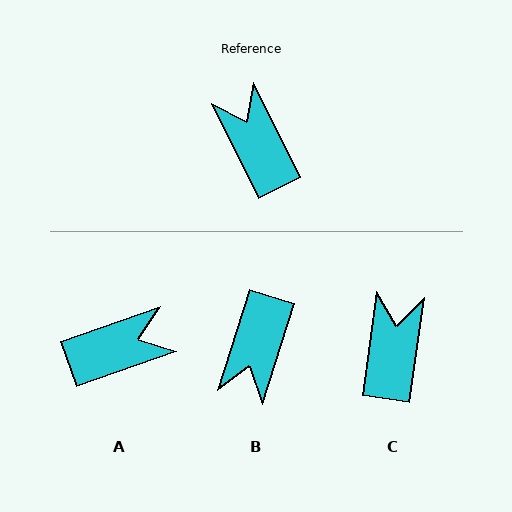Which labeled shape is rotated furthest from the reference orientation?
B, about 136 degrees away.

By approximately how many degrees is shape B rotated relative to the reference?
Approximately 136 degrees counter-clockwise.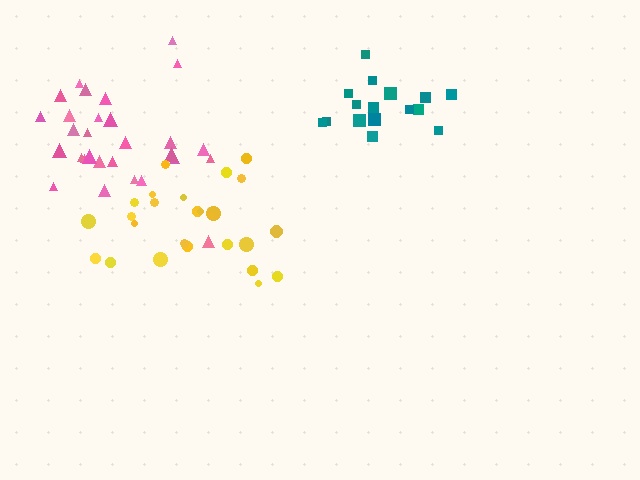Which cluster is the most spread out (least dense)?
Yellow.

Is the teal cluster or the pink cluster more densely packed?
Teal.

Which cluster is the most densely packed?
Teal.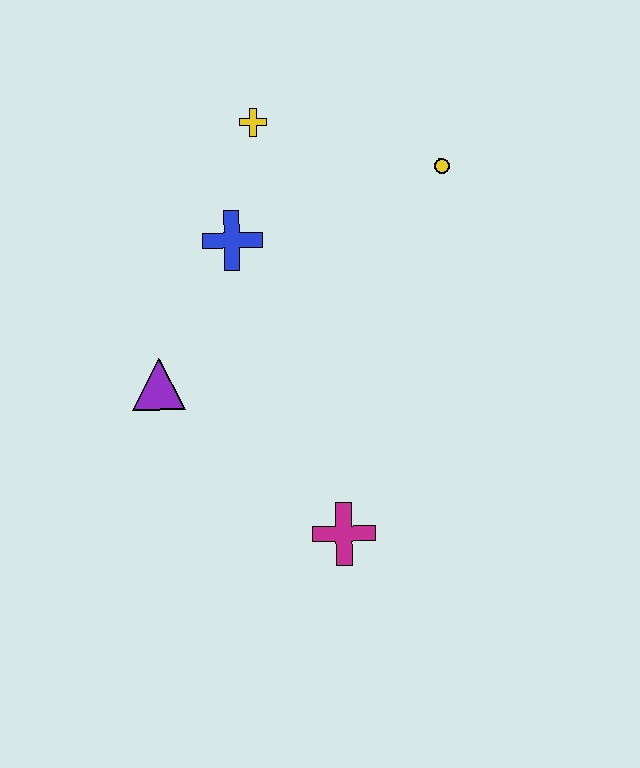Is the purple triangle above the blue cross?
No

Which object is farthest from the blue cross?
The magenta cross is farthest from the blue cross.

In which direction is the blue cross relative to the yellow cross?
The blue cross is below the yellow cross.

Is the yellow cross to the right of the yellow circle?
No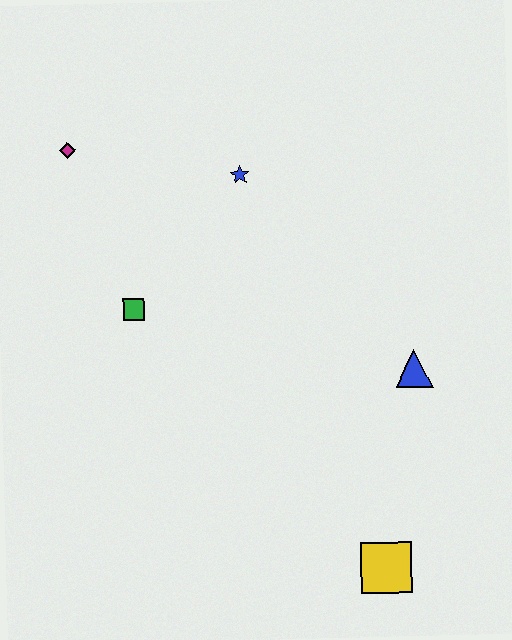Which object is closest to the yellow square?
The blue triangle is closest to the yellow square.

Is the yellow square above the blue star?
No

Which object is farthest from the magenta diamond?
The yellow square is farthest from the magenta diamond.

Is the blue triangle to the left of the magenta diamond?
No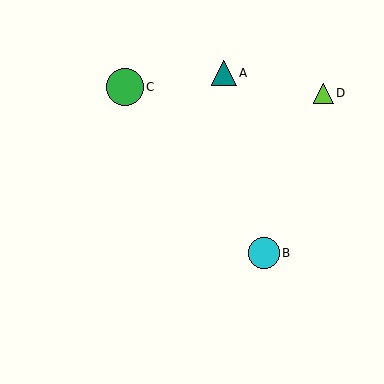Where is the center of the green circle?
The center of the green circle is at (125, 87).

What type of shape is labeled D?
Shape D is a lime triangle.